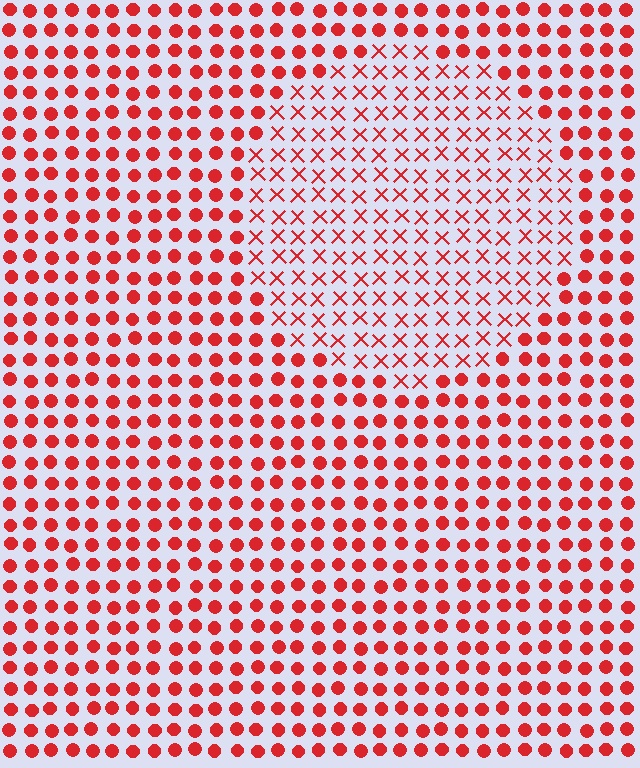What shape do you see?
I see a circle.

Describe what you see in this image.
The image is filled with small red elements arranged in a uniform grid. A circle-shaped region contains X marks, while the surrounding area contains circles. The boundary is defined purely by the change in element shape.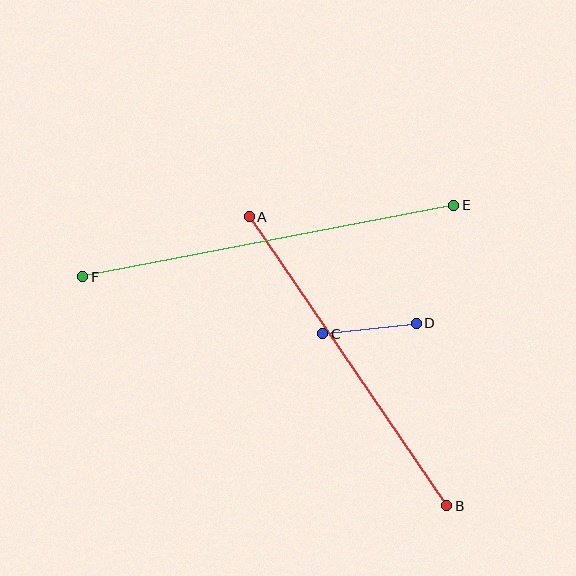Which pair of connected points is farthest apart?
Points E and F are farthest apart.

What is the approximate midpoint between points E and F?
The midpoint is at approximately (268, 241) pixels.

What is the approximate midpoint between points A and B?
The midpoint is at approximately (348, 361) pixels.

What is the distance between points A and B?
The distance is approximately 350 pixels.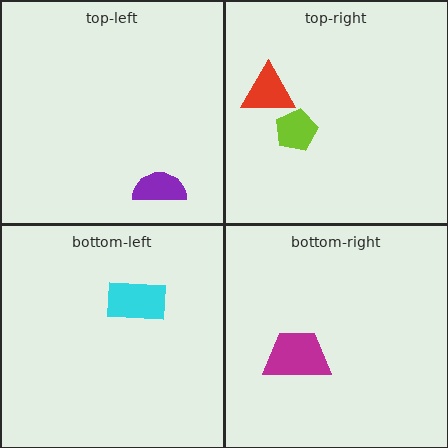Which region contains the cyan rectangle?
The bottom-left region.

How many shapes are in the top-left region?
1.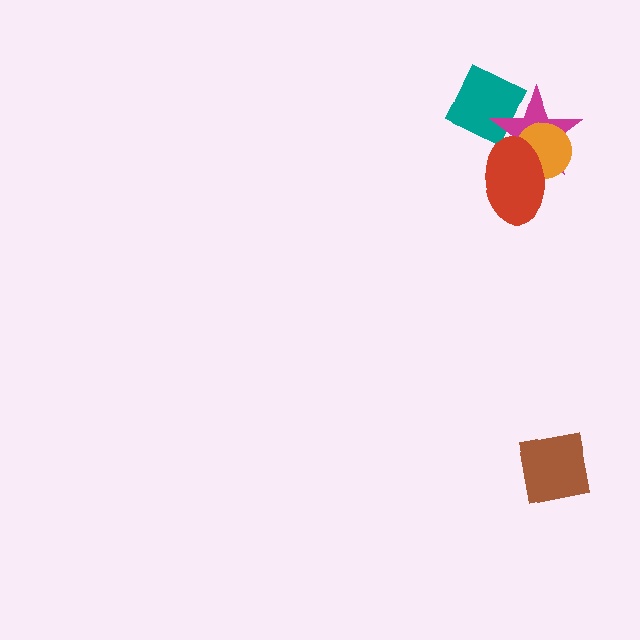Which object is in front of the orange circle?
The red ellipse is in front of the orange circle.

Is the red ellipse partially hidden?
No, no other shape covers it.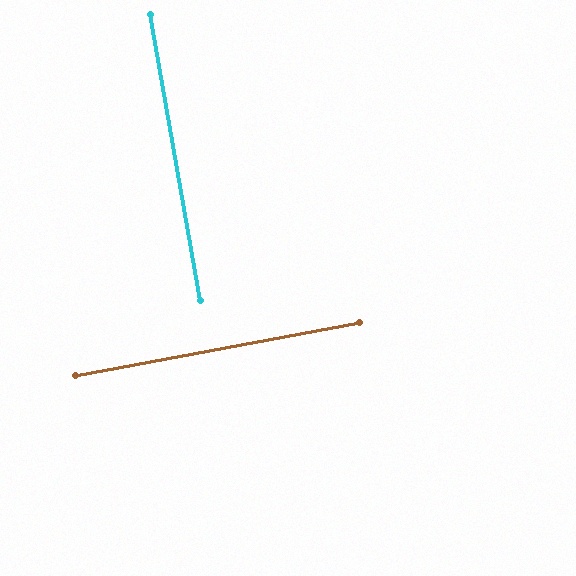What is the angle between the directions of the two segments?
Approximately 89 degrees.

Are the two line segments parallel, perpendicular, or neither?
Perpendicular — they meet at approximately 89°.